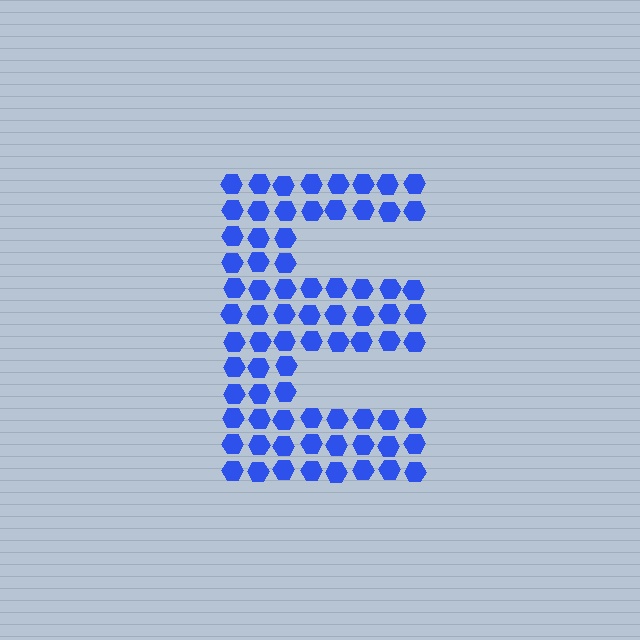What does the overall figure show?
The overall figure shows the letter E.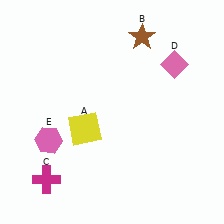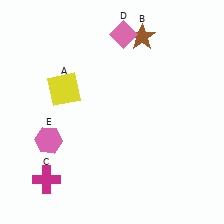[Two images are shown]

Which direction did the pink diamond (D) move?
The pink diamond (D) moved left.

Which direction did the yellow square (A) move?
The yellow square (A) moved up.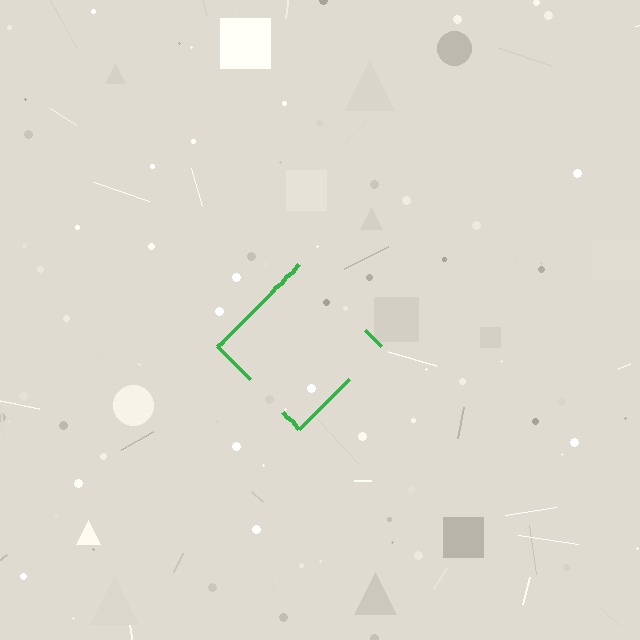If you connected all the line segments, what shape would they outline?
They would outline a diamond.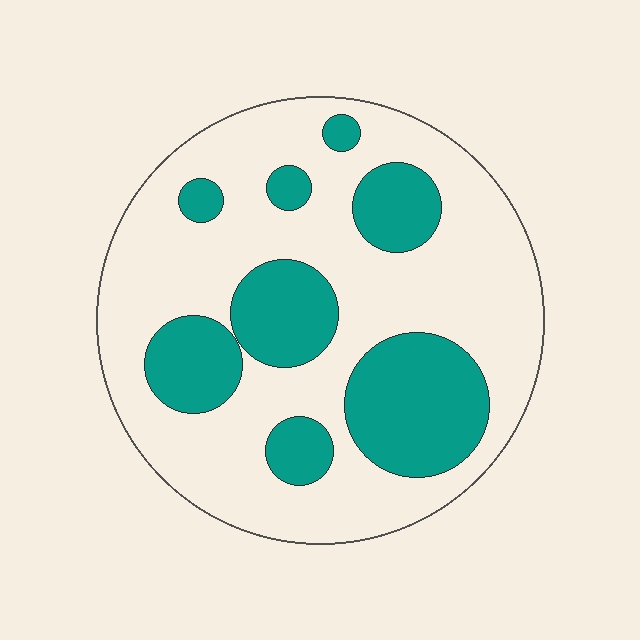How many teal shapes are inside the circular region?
8.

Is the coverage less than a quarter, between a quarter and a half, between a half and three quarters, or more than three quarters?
Between a quarter and a half.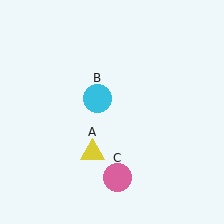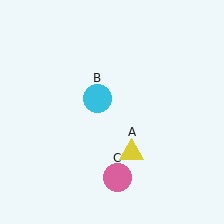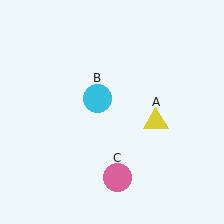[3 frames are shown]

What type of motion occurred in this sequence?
The yellow triangle (object A) rotated counterclockwise around the center of the scene.